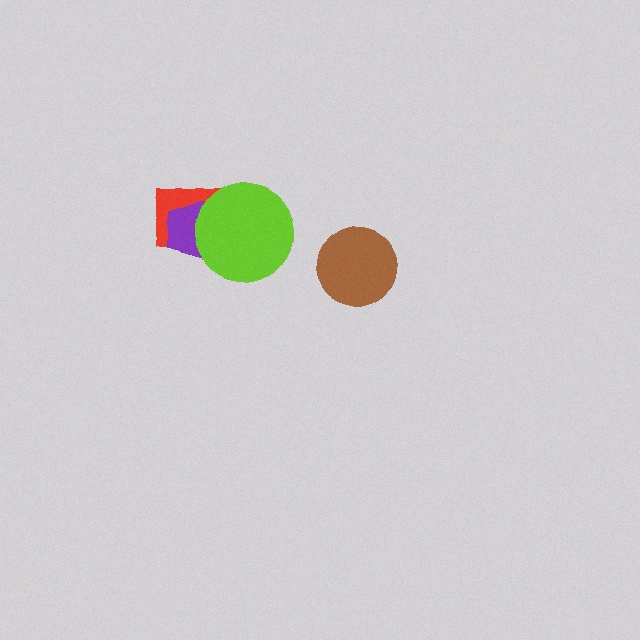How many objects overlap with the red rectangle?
2 objects overlap with the red rectangle.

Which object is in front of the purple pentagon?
The lime circle is in front of the purple pentagon.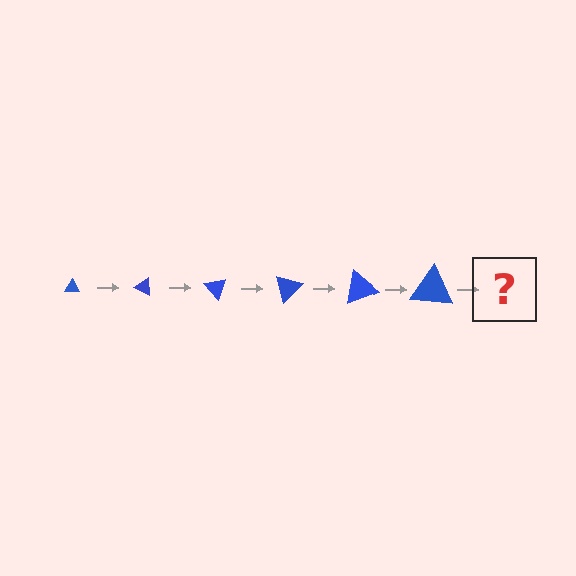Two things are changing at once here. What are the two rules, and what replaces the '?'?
The two rules are that the triangle grows larger each step and it rotates 25 degrees each step. The '?' should be a triangle, larger than the previous one and rotated 150 degrees from the start.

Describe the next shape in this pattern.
It should be a triangle, larger than the previous one and rotated 150 degrees from the start.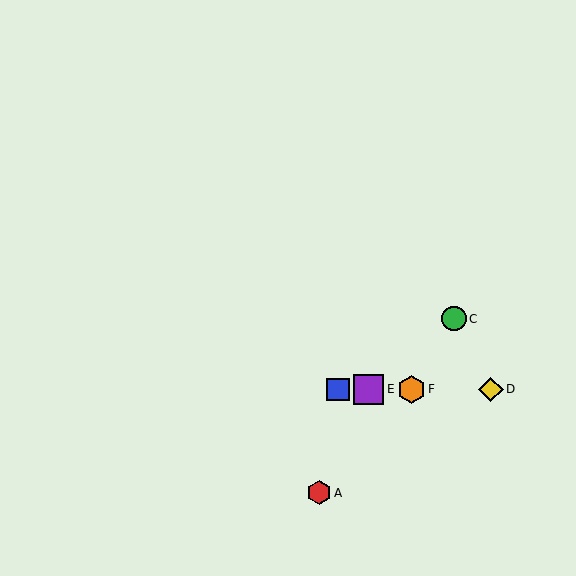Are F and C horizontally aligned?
No, F is at y≈389 and C is at y≈319.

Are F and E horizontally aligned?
Yes, both are at y≈389.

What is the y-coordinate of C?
Object C is at y≈319.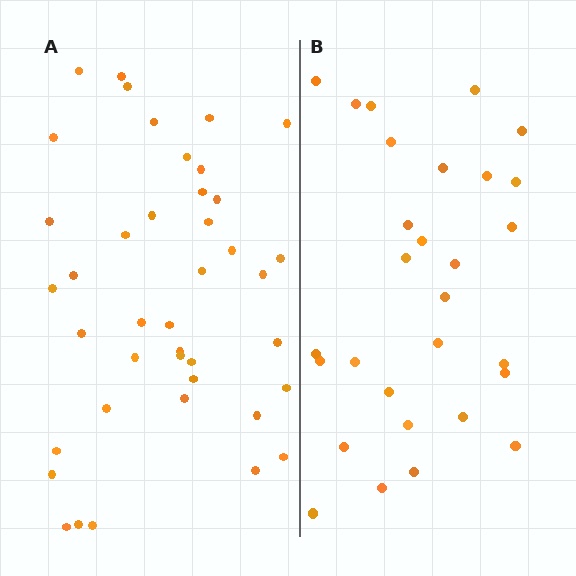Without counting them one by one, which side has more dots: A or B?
Region A (the left region) has more dots.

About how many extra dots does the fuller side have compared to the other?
Region A has roughly 12 or so more dots than region B.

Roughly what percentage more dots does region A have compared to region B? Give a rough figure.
About 40% more.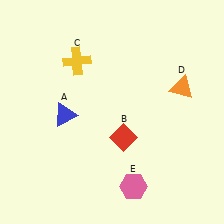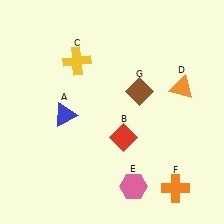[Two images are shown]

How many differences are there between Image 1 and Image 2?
There are 2 differences between the two images.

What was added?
An orange cross (F), a brown diamond (G) were added in Image 2.